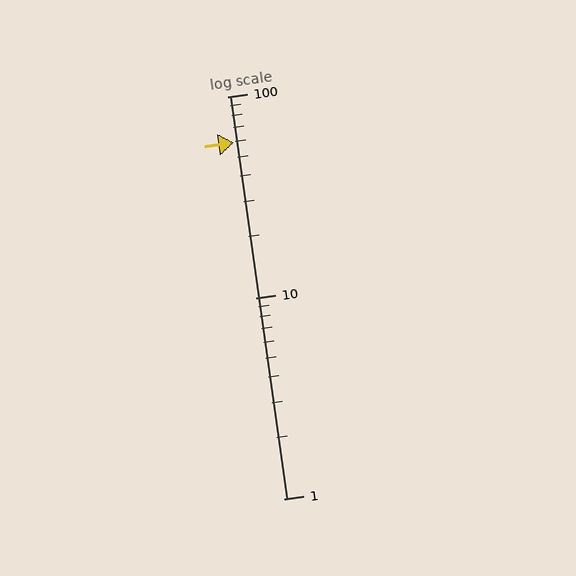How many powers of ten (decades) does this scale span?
The scale spans 2 decades, from 1 to 100.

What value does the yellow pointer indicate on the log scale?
The pointer indicates approximately 59.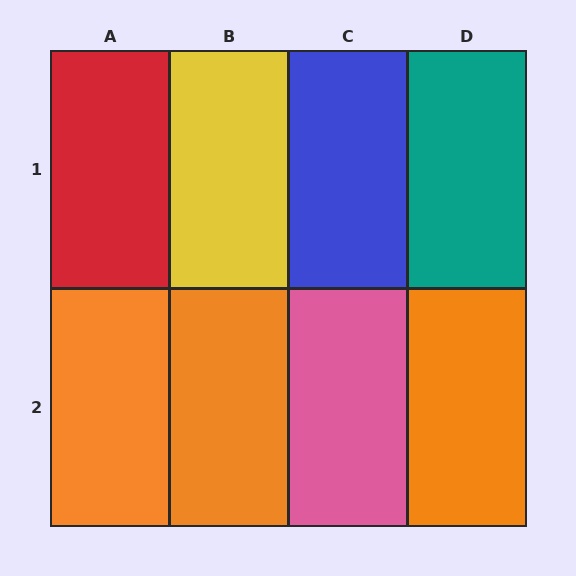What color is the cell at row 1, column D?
Teal.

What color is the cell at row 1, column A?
Red.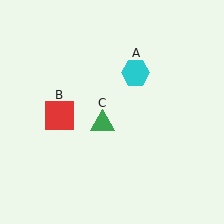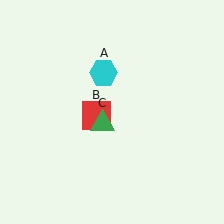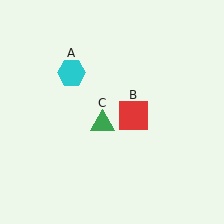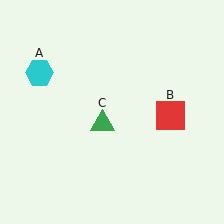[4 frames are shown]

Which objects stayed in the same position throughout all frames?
Green triangle (object C) remained stationary.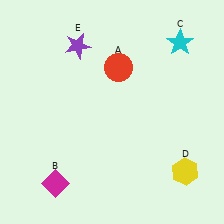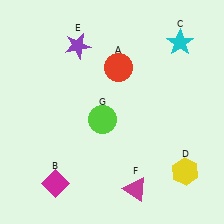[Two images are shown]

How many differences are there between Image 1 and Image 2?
There are 2 differences between the two images.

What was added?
A magenta triangle (F), a lime circle (G) were added in Image 2.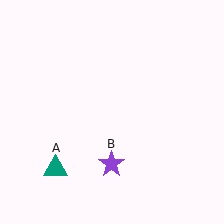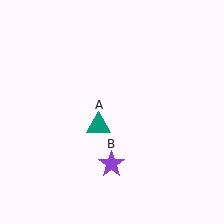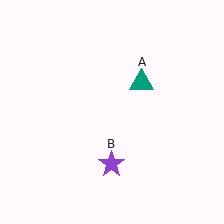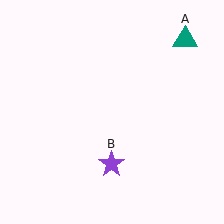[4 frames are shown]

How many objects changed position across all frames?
1 object changed position: teal triangle (object A).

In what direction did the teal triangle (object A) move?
The teal triangle (object A) moved up and to the right.